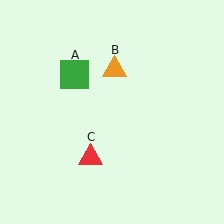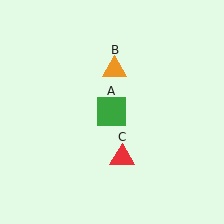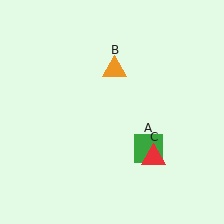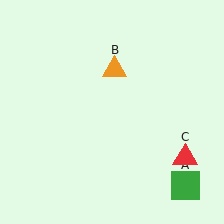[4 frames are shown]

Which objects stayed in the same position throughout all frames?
Orange triangle (object B) remained stationary.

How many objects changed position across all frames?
2 objects changed position: green square (object A), red triangle (object C).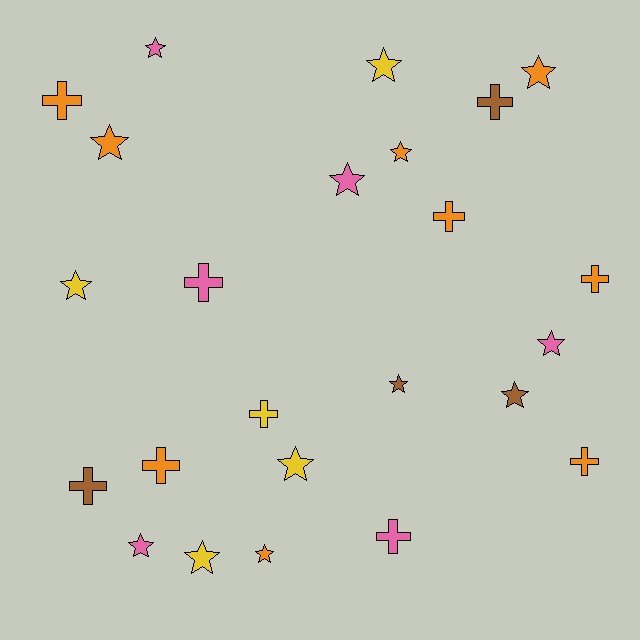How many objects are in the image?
There are 24 objects.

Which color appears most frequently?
Orange, with 9 objects.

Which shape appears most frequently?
Star, with 14 objects.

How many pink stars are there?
There are 4 pink stars.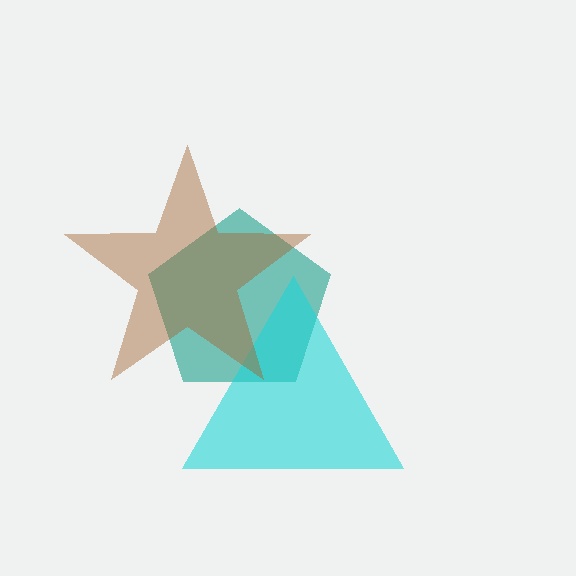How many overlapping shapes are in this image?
There are 3 overlapping shapes in the image.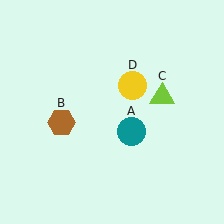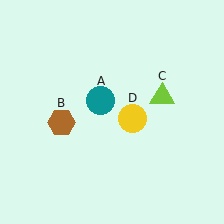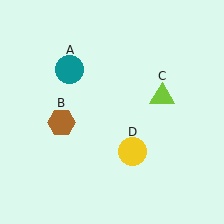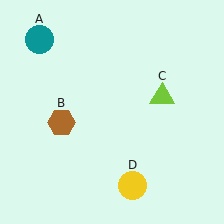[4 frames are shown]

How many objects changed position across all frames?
2 objects changed position: teal circle (object A), yellow circle (object D).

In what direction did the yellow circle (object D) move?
The yellow circle (object D) moved down.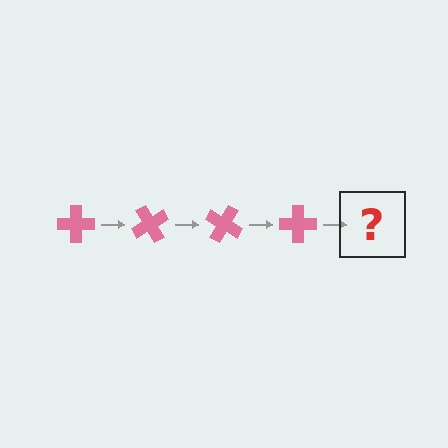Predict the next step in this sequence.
The next step is a pink cross rotated 240 degrees.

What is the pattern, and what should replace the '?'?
The pattern is that the cross rotates 60 degrees each step. The '?' should be a pink cross rotated 240 degrees.